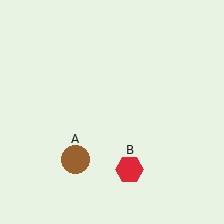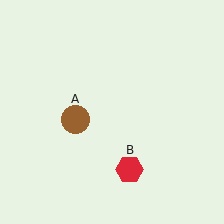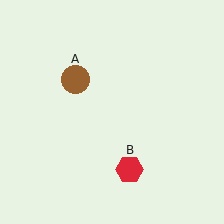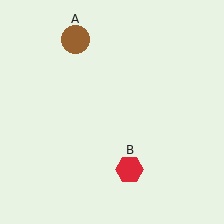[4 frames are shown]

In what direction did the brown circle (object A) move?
The brown circle (object A) moved up.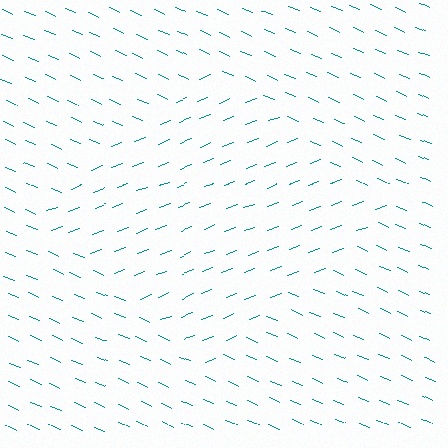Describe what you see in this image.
The image is filled with small teal line segments. A diamond region in the image has lines oriented differently from the surrounding lines, creating a visible texture boundary.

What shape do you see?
I see a diamond.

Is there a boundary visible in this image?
Yes, there is a texture boundary formed by a change in line orientation.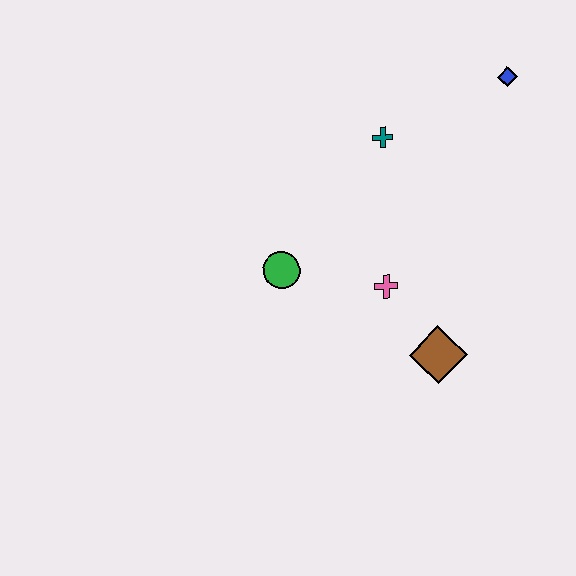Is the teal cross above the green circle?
Yes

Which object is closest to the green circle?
The pink cross is closest to the green circle.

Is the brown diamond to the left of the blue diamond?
Yes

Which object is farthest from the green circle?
The blue diamond is farthest from the green circle.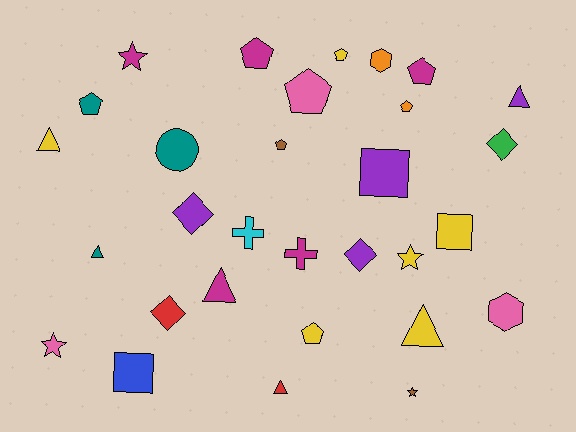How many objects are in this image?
There are 30 objects.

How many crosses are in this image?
There are 2 crosses.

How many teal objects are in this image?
There are 3 teal objects.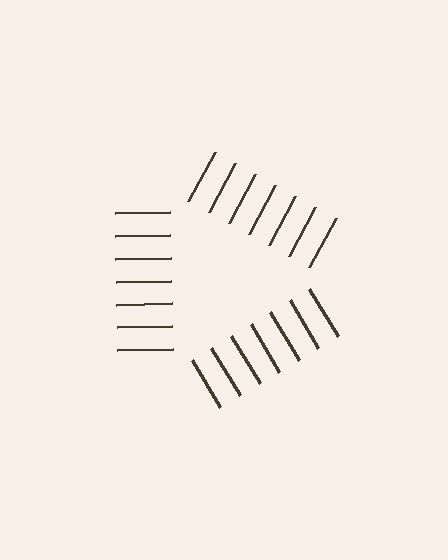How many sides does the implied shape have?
3 sides — the line-ends trace a triangle.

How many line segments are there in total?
21 — 7 along each of the 3 edges.